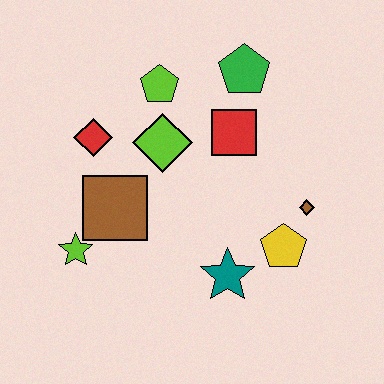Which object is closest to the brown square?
The lime star is closest to the brown square.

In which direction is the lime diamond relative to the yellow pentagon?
The lime diamond is to the left of the yellow pentagon.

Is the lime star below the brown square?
Yes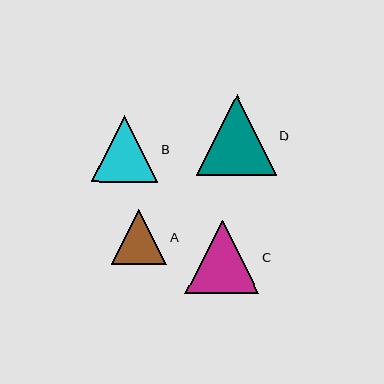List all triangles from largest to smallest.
From largest to smallest: D, C, B, A.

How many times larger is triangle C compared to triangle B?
Triangle C is approximately 1.1 times the size of triangle B.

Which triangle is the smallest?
Triangle A is the smallest with a size of approximately 56 pixels.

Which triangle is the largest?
Triangle D is the largest with a size of approximately 80 pixels.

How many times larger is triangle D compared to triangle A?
Triangle D is approximately 1.4 times the size of triangle A.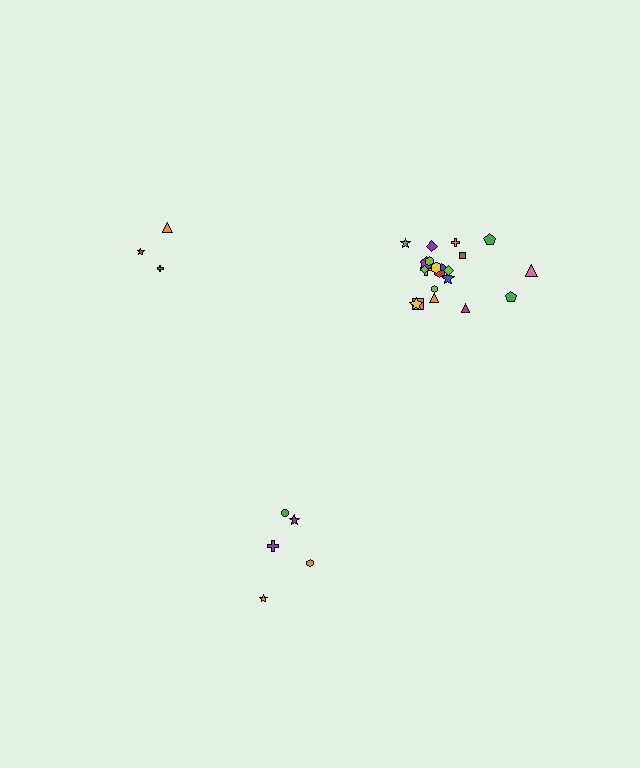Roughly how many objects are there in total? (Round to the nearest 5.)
Roughly 30 objects in total.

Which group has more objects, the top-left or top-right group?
The top-right group.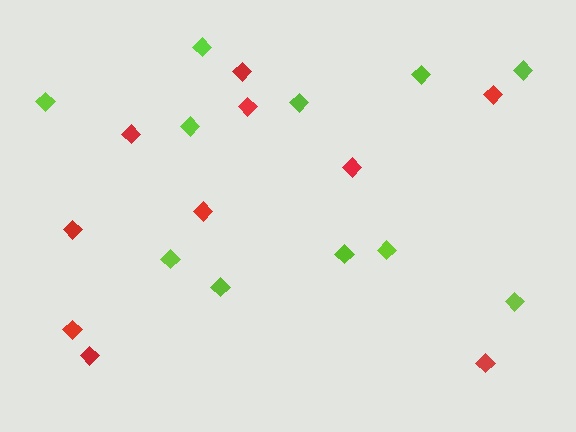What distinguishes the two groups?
There are 2 groups: one group of red diamonds (10) and one group of lime diamonds (11).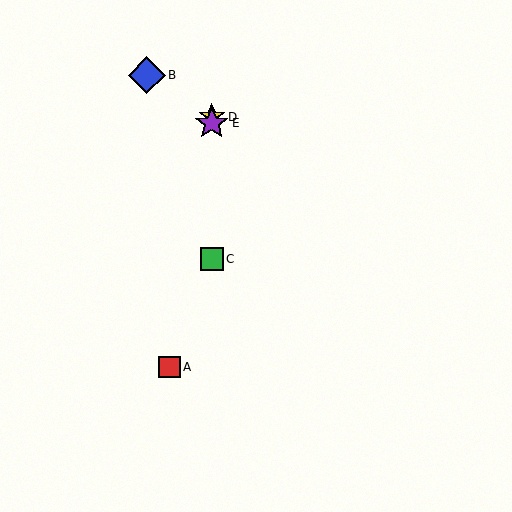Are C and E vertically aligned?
Yes, both are at x≈212.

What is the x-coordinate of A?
Object A is at x≈169.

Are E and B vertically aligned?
No, E is at x≈212 and B is at x≈147.